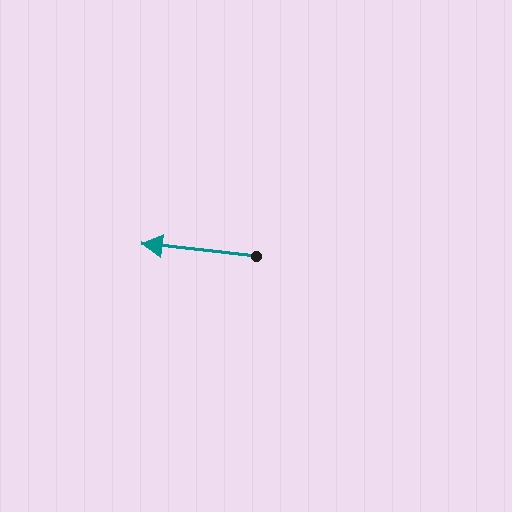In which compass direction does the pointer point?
West.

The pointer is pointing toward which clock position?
Roughly 9 o'clock.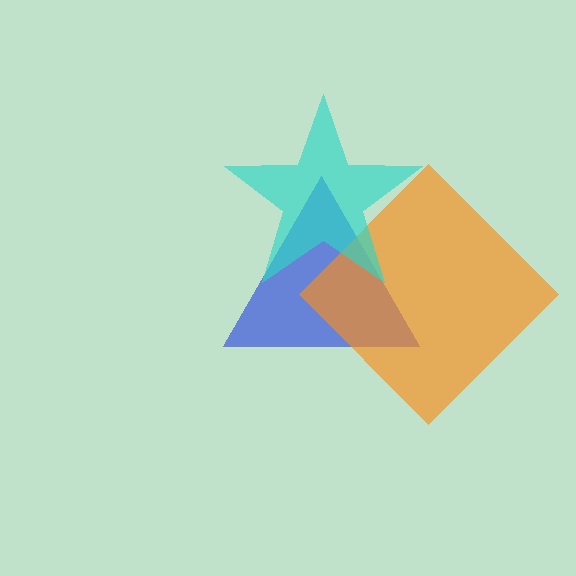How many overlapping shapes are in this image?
There are 3 overlapping shapes in the image.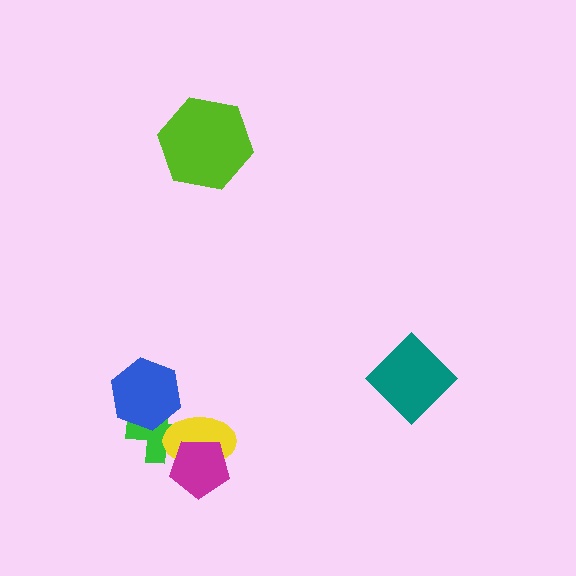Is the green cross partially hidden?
Yes, it is partially covered by another shape.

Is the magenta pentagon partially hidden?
No, no other shape covers it.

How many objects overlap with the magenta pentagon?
2 objects overlap with the magenta pentagon.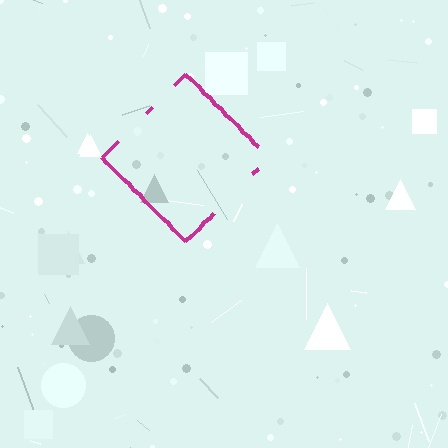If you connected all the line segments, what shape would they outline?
They would outline a diamond.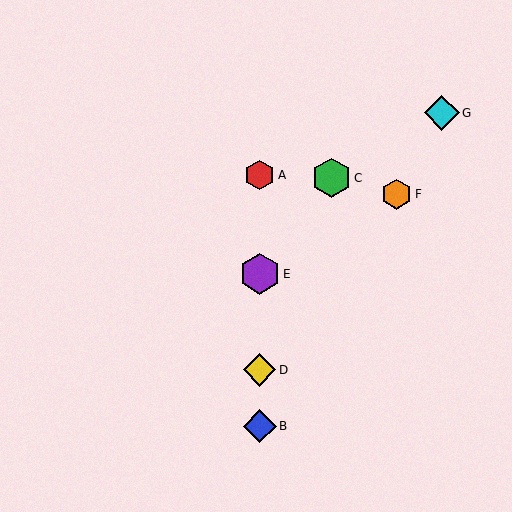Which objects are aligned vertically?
Objects A, B, D, E are aligned vertically.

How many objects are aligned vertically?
4 objects (A, B, D, E) are aligned vertically.